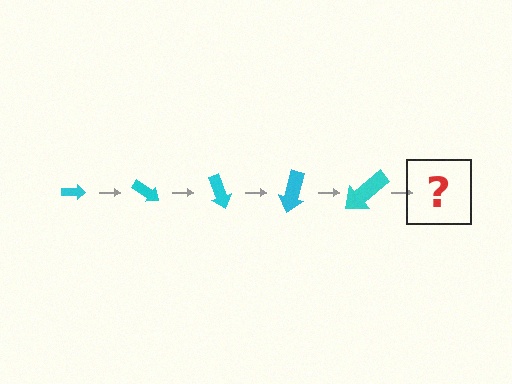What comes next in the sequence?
The next element should be an arrow, larger than the previous one and rotated 175 degrees from the start.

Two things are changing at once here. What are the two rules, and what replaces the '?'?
The two rules are that the arrow grows larger each step and it rotates 35 degrees each step. The '?' should be an arrow, larger than the previous one and rotated 175 degrees from the start.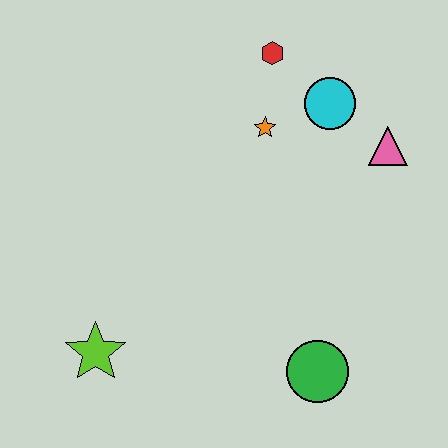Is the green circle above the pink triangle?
No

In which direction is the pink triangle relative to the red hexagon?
The pink triangle is to the right of the red hexagon.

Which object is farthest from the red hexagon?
The lime star is farthest from the red hexagon.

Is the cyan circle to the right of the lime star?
Yes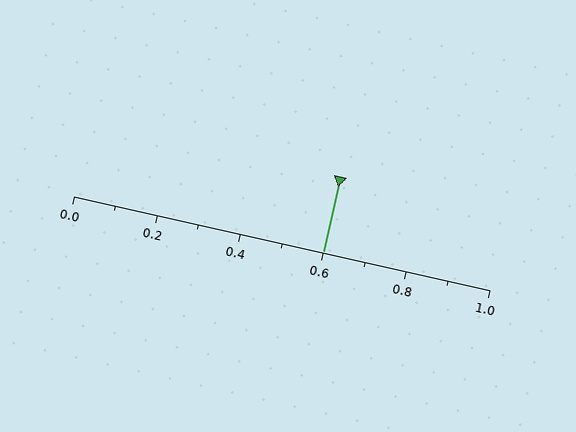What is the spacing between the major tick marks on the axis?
The major ticks are spaced 0.2 apart.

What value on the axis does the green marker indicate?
The marker indicates approximately 0.6.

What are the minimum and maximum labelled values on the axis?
The axis runs from 0.0 to 1.0.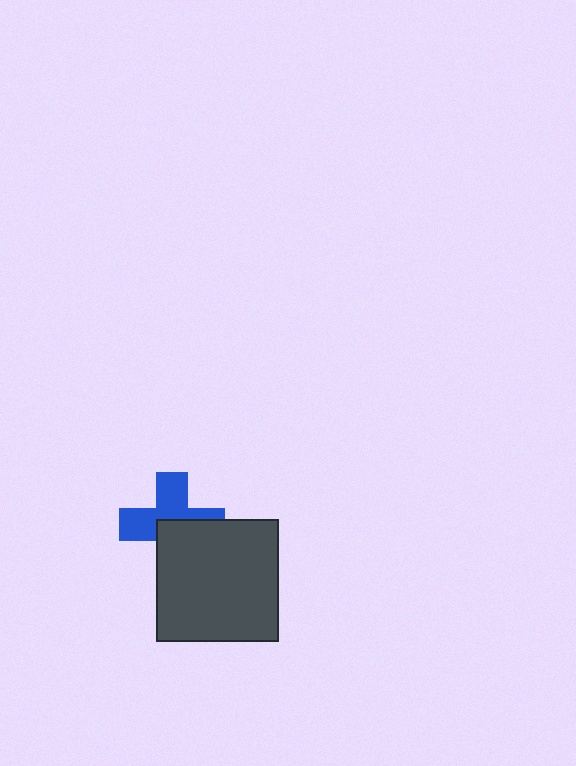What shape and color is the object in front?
The object in front is a dark gray square.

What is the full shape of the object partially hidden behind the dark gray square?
The partially hidden object is a blue cross.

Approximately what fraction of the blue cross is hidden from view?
Roughly 46% of the blue cross is hidden behind the dark gray square.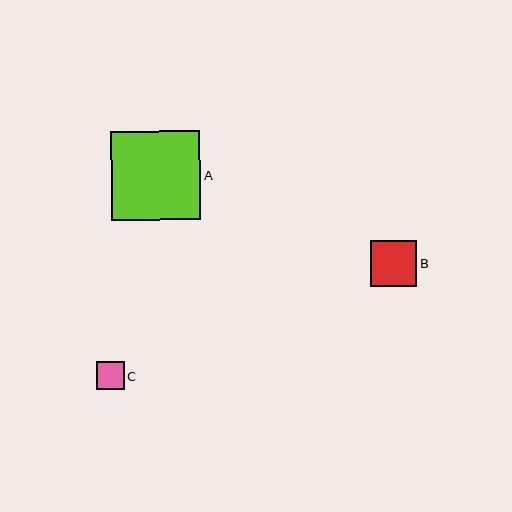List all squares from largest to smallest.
From largest to smallest: A, B, C.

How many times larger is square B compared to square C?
Square B is approximately 1.7 times the size of square C.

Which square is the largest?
Square A is the largest with a size of approximately 89 pixels.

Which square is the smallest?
Square C is the smallest with a size of approximately 28 pixels.